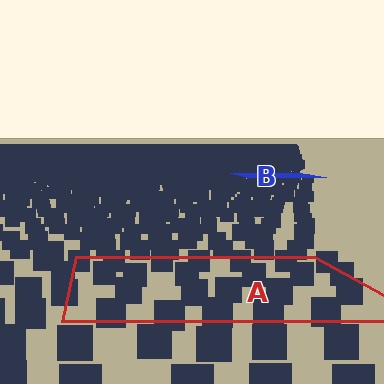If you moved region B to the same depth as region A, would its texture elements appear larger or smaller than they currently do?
They would appear larger. At a closer depth, the same texture elements are projected at a bigger on-screen size.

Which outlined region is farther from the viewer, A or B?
Region B is farther from the viewer — the texture elements inside it appear smaller and more densely packed.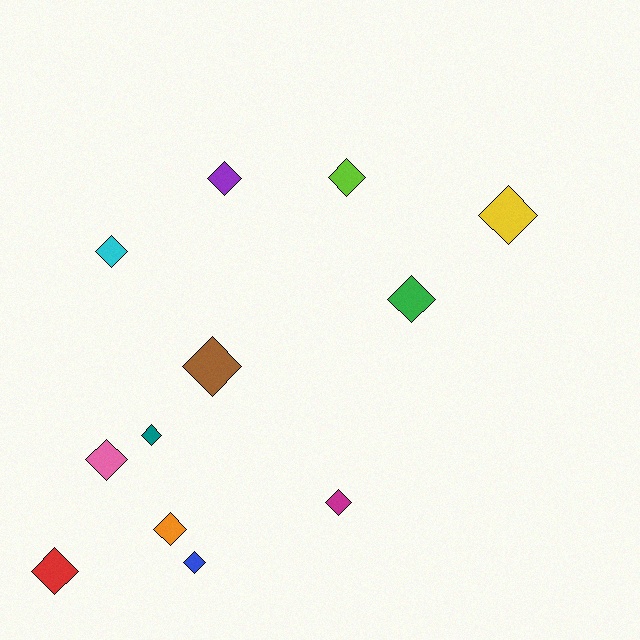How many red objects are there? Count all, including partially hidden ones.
There is 1 red object.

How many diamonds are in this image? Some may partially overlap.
There are 12 diamonds.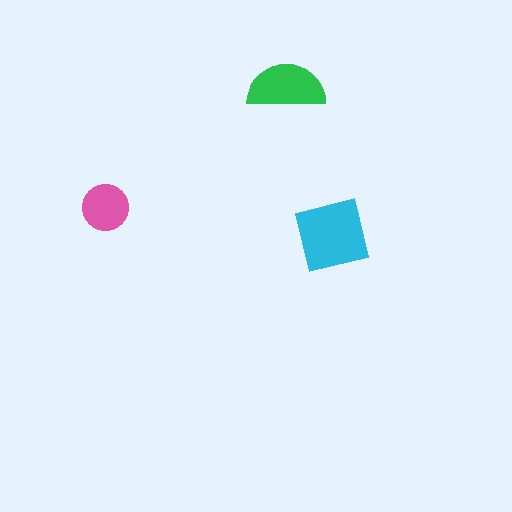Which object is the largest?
The cyan square.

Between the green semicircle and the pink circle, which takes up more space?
The green semicircle.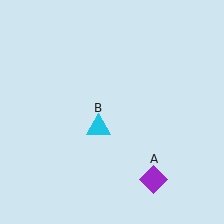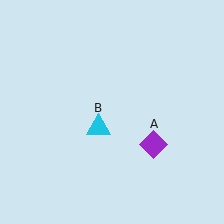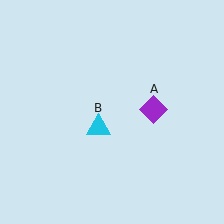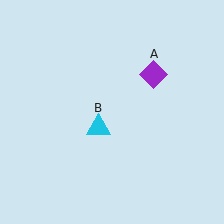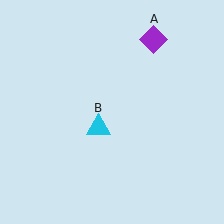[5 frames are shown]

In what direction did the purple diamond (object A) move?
The purple diamond (object A) moved up.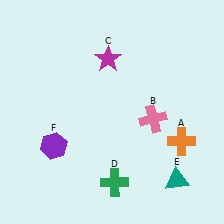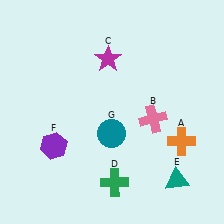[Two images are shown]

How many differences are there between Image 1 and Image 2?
There is 1 difference between the two images.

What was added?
A teal circle (G) was added in Image 2.